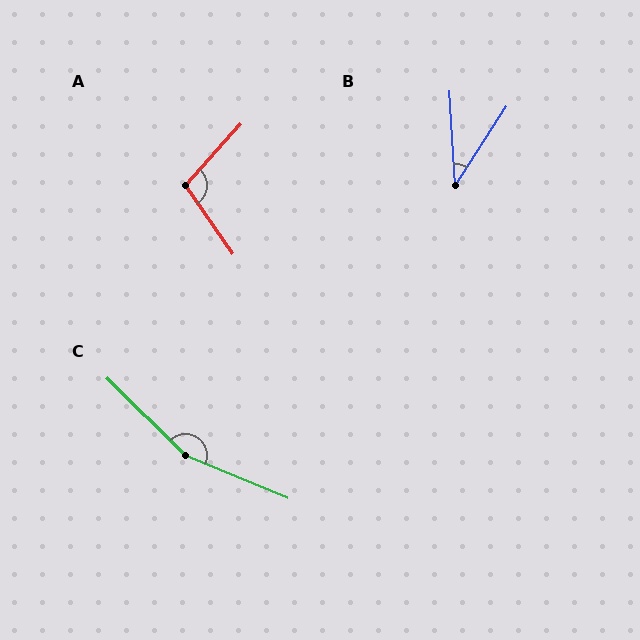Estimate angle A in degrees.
Approximately 103 degrees.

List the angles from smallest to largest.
B (37°), A (103°), C (158°).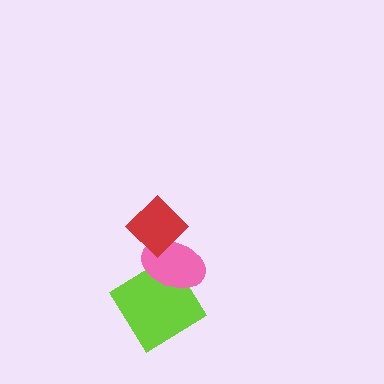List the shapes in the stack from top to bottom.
From top to bottom: the red diamond, the pink ellipse, the lime diamond.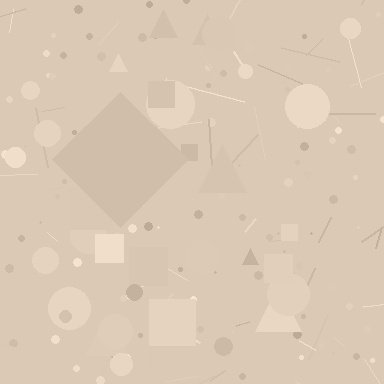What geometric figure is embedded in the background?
A diamond is embedded in the background.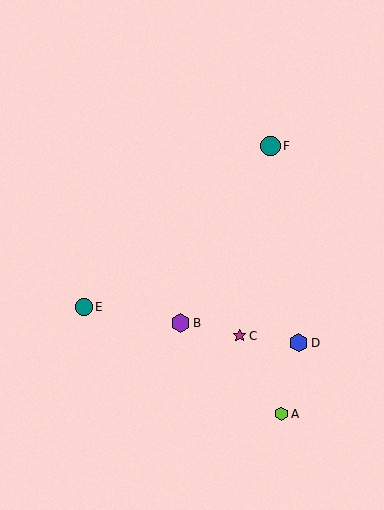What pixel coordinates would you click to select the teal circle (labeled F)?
Click at (270, 146) to select the teal circle F.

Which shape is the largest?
The purple hexagon (labeled B) is the largest.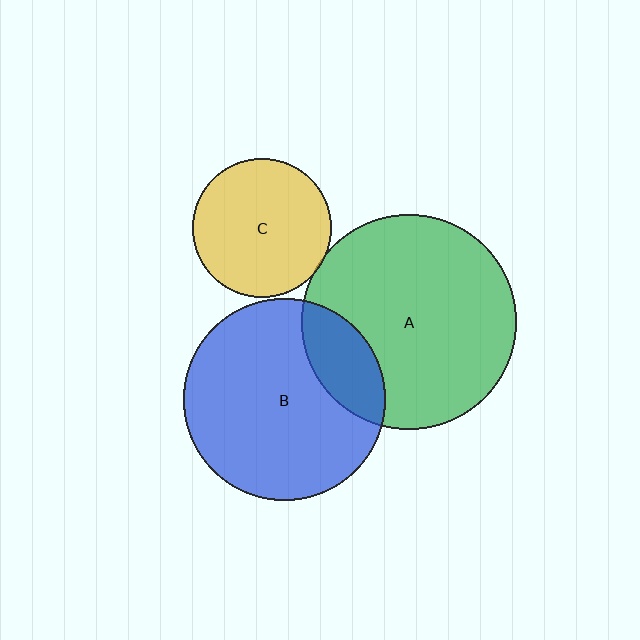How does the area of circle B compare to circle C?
Approximately 2.1 times.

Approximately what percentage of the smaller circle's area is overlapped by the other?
Approximately 20%.